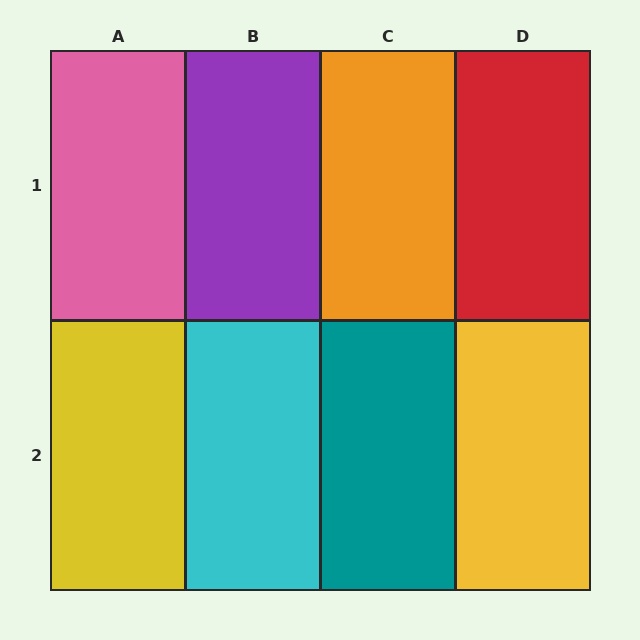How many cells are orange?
1 cell is orange.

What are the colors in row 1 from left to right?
Pink, purple, orange, red.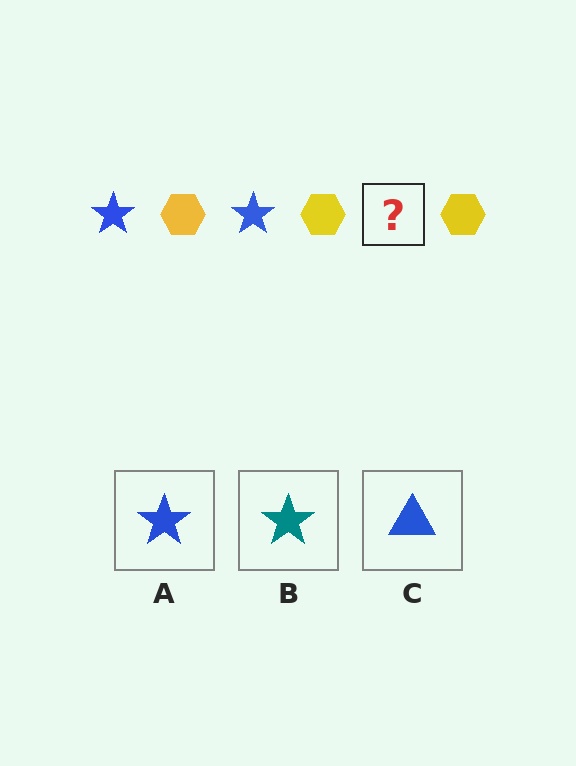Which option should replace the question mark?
Option A.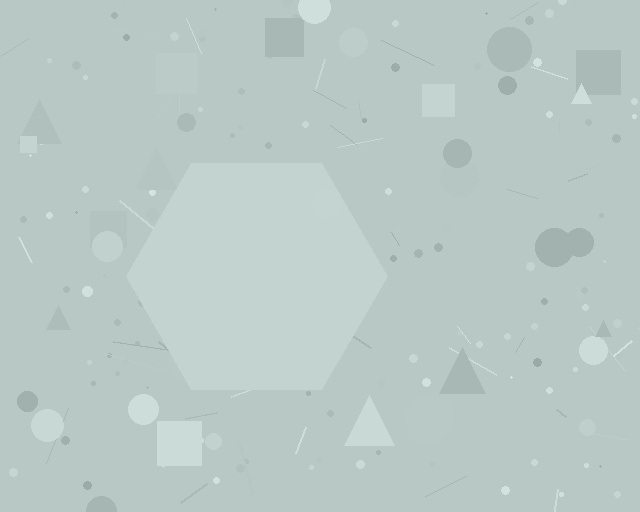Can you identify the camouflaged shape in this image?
The camouflaged shape is a hexagon.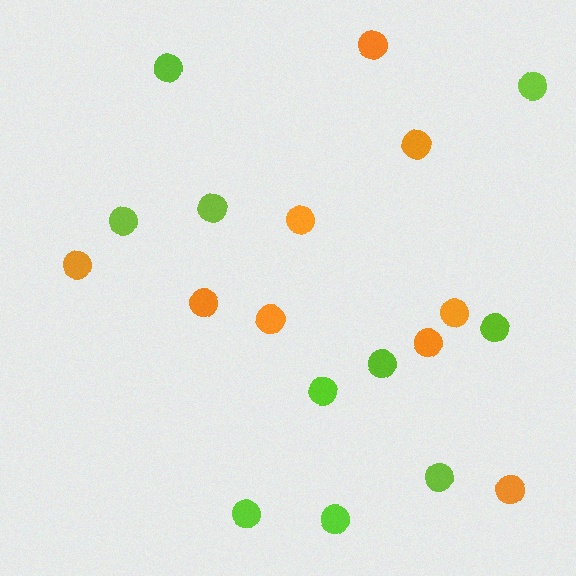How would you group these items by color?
There are 2 groups: one group of orange circles (9) and one group of lime circles (10).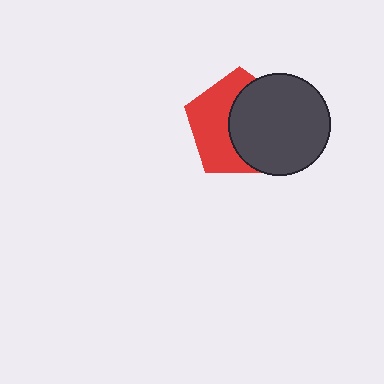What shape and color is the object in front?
The object in front is a dark gray circle.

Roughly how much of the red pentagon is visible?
About half of it is visible (roughly 48%).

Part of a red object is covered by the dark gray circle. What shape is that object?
It is a pentagon.